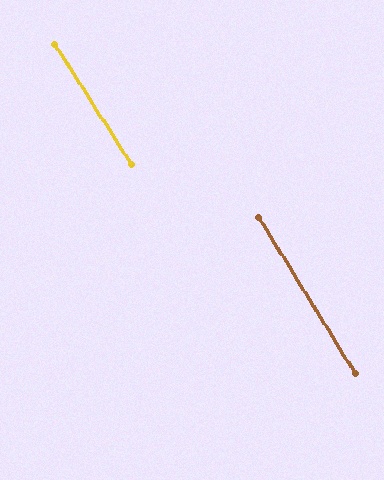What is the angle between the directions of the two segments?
Approximately 1 degree.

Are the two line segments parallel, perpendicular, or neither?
Parallel — their directions differ by only 0.6°.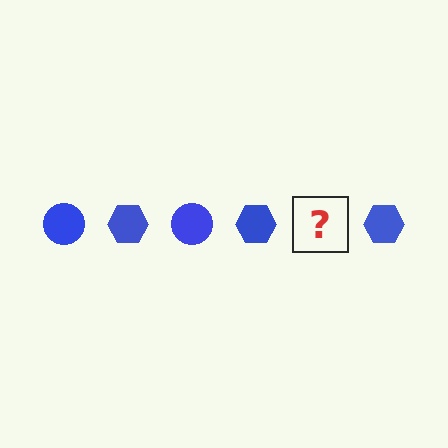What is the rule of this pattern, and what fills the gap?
The rule is that the pattern cycles through circle, hexagon shapes in blue. The gap should be filled with a blue circle.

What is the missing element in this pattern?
The missing element is a blue circle.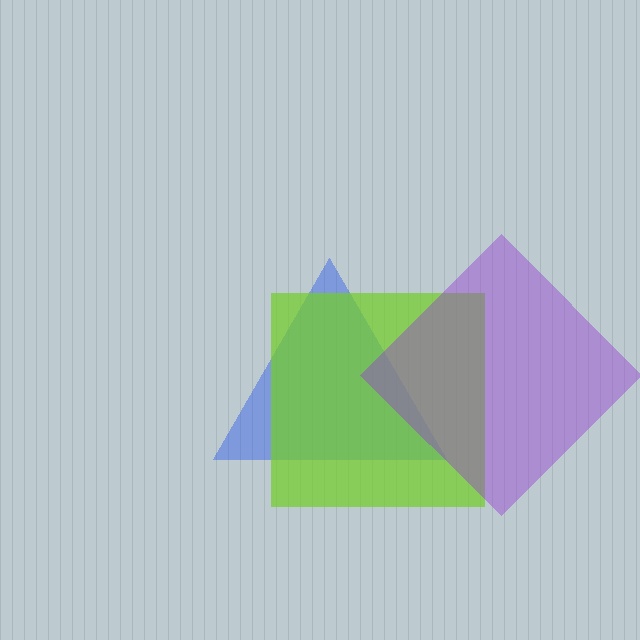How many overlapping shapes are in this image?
There are 3 overlapping shapes in the image.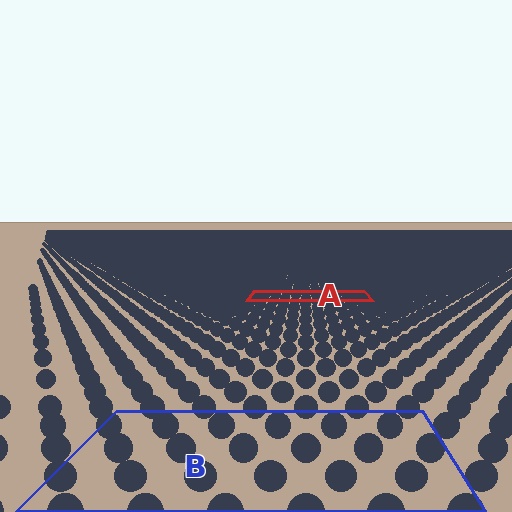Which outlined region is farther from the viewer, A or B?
Region A is farther from the viewer — the texture elements inside it appear smaller and more densely packed.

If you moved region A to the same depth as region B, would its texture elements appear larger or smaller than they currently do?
They would appear larger. At a closer depth, the same texture elements are projected at a bigger on-screen size.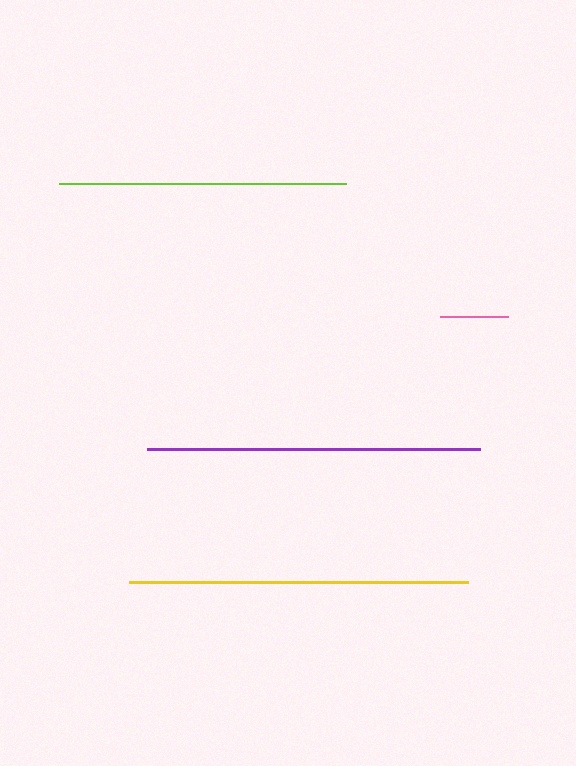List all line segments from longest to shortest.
From longest to shortest: yellow, purple, lime, pink.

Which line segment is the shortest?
The pink line is the shortest at approximately 69 pixels.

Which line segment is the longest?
The yellow line is the longest at approximately 339 pixels.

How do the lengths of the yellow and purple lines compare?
The yellow and purple lines are approximately the same length.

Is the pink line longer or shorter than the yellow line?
The yellow line is longer than the pink line.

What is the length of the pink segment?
The pink segment is approximately 69 pixels long.